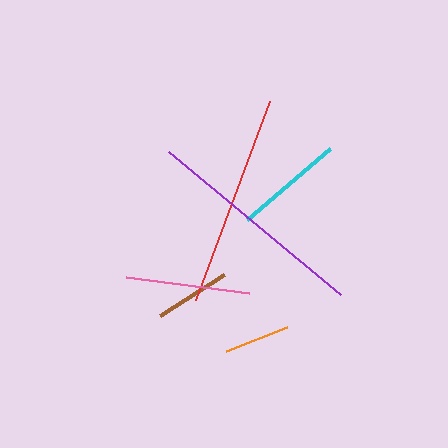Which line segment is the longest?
The purple line is the longest at approximately 223 pixels.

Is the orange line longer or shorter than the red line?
The red line is longer than the orange line.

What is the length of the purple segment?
The purple segment is approximately 223 pixels long.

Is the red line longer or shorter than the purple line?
The purple line is longer than the red line.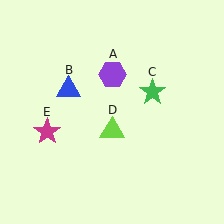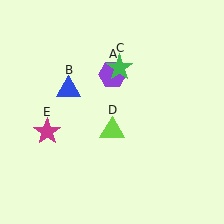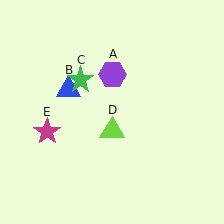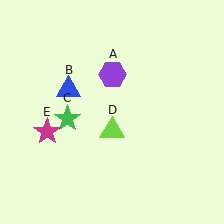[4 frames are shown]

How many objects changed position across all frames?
1 object changed position: green star (object C).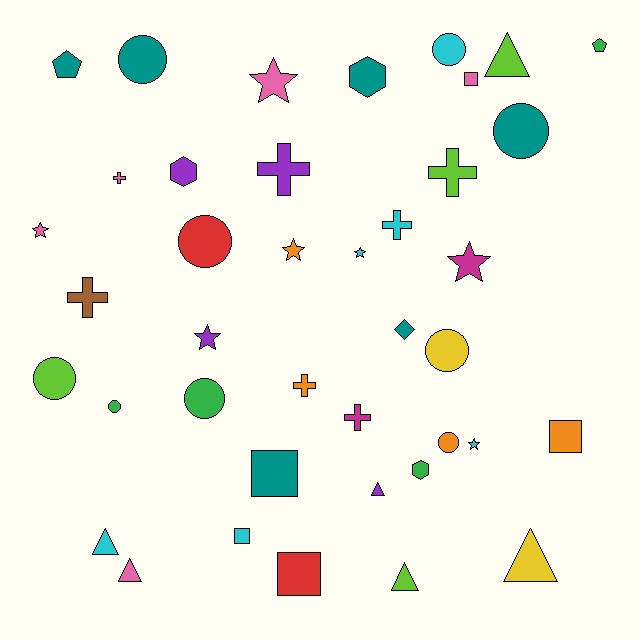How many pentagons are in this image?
There are 2 pentagons.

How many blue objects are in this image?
There are no blue objects.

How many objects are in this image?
There are 40 objects.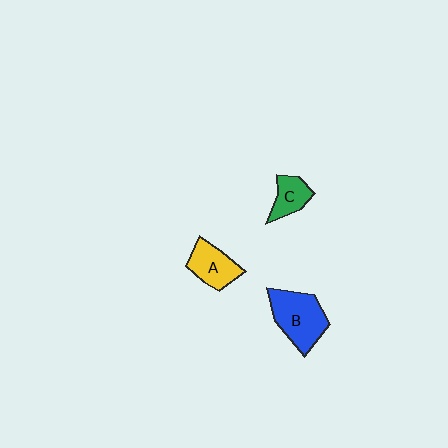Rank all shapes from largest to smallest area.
From largest to smallest: B (blue), A (yellow), C (green).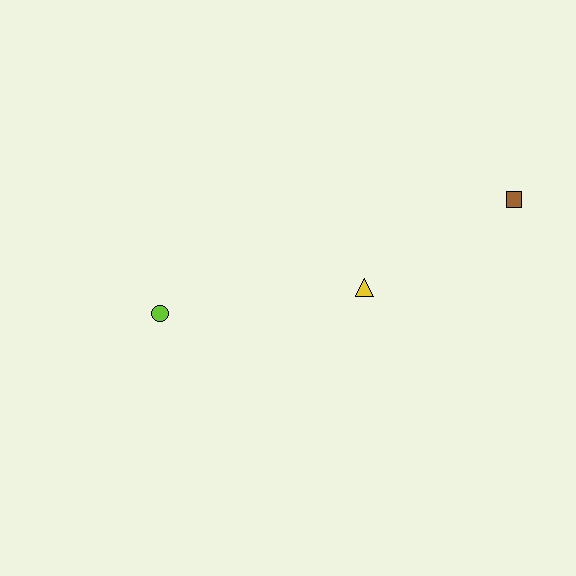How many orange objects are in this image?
There are no orange objects.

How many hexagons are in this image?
There are no hexagons.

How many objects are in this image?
There are 3 objects.